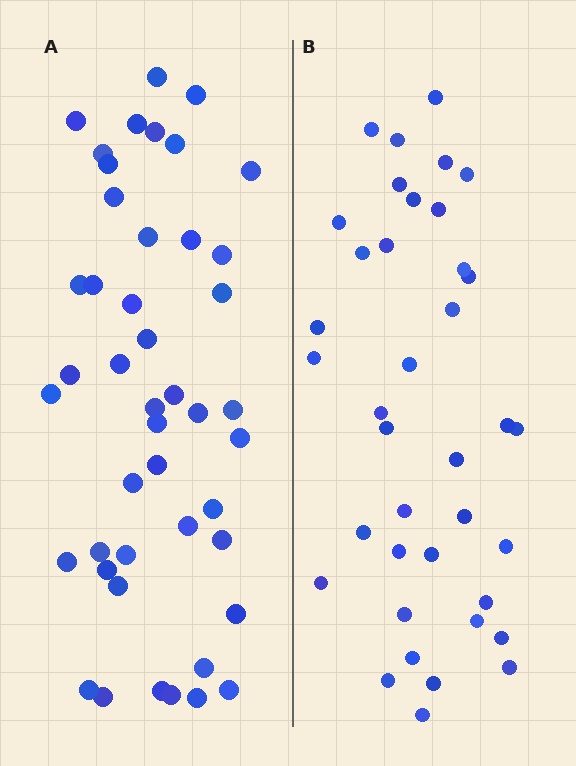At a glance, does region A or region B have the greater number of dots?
Region A (the left region) has more dots.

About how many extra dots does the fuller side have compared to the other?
Region A has roughly 8 or so more dots than region B.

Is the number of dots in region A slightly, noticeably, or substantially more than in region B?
Region A has only slightly more — the two regions are fairly close. The ratio is roughly 1.2 to 1.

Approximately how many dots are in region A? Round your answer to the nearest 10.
About 40 dots. (The exact count is 45, which rounds to 40.)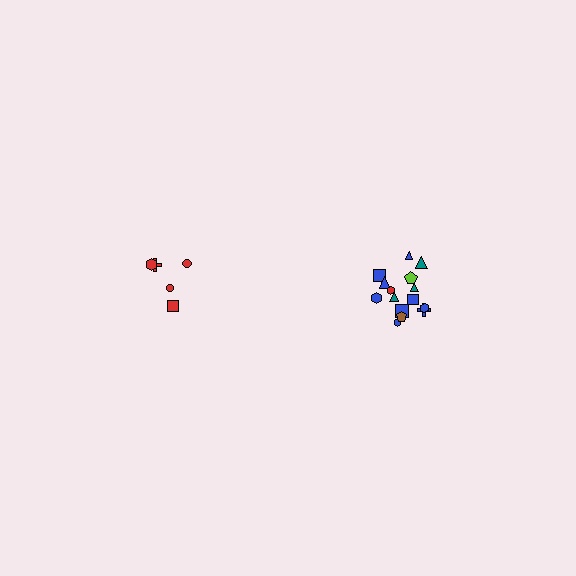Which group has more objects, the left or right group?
The right group.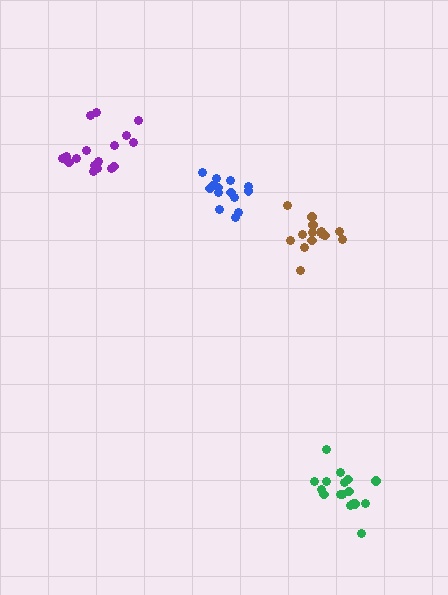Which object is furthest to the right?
The green cluster is rightmost.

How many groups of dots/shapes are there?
There are 4 groups.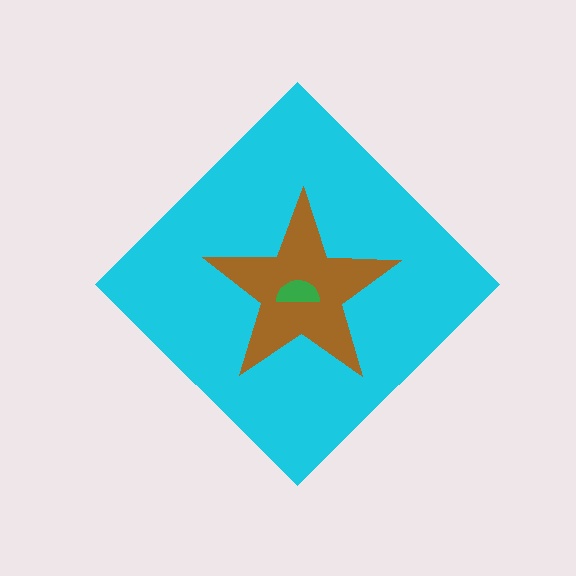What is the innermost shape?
The green semicircle.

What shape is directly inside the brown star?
The green semicircle.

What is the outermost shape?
The cyan diamond.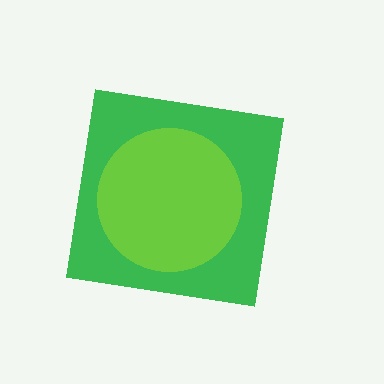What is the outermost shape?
The green square.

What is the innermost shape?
The lime circle.